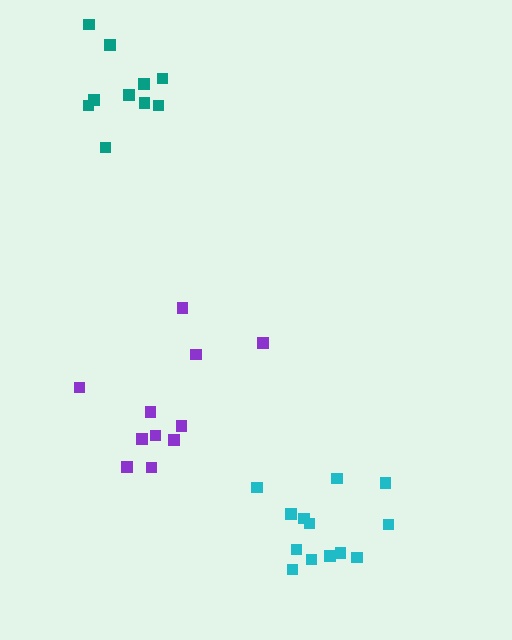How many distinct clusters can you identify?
There are 3 distinct clusters.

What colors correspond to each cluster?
The clusters are colored: purple, teal, cyan.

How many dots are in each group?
Group 1: 11 dots, Group 2: 10 dots, Group 3: 13 dots (34 total).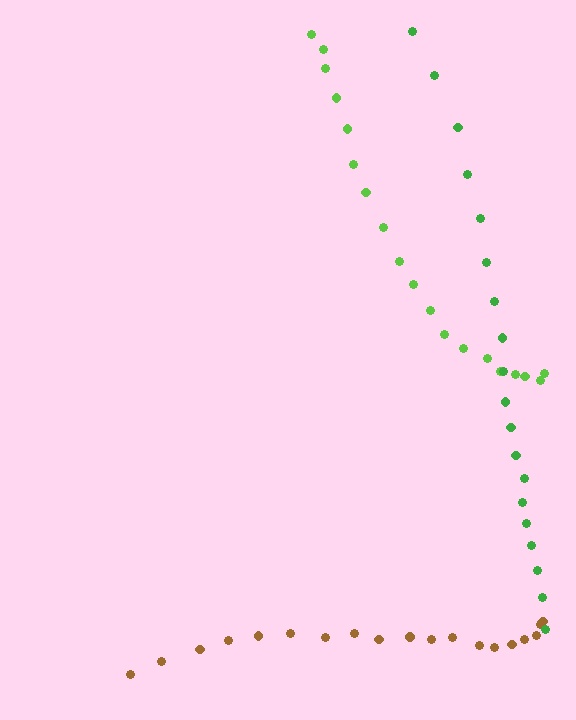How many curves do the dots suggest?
There are 3 distinct paths.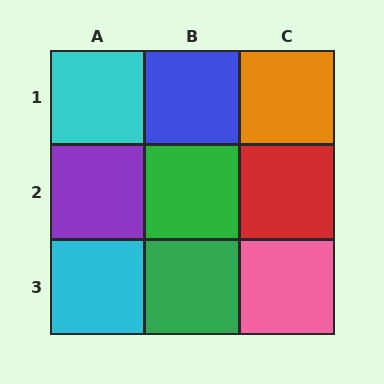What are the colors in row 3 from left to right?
Cyan, green, pink.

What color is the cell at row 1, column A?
Cyan.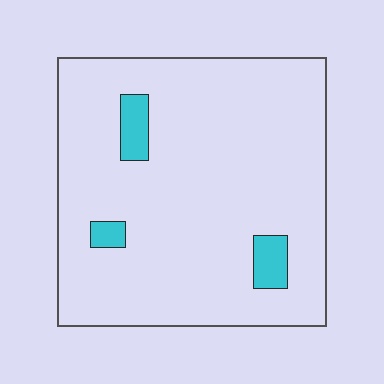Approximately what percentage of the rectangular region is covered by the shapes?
Approximately 5%.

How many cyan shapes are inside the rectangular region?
3.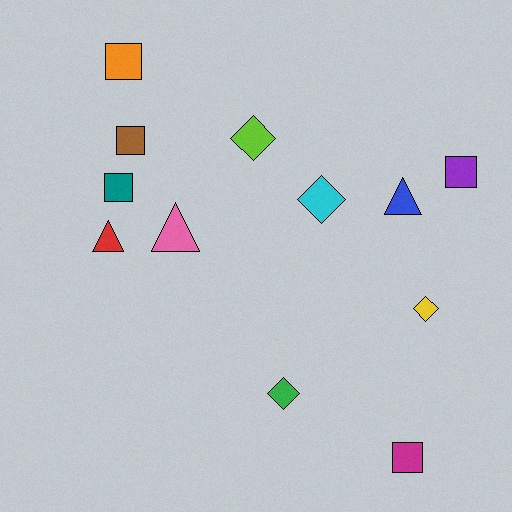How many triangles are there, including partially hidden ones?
There are 3 triangles.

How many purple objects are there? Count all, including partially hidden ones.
There is 1 purple object.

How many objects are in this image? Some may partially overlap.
There are 12 objects.